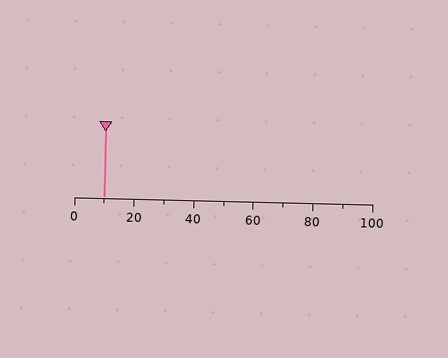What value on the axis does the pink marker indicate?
The marker indicates approximately 10.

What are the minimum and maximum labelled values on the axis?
The axis runs from 0 to 100.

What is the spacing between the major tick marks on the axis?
The major ticks are spaced 20 apart.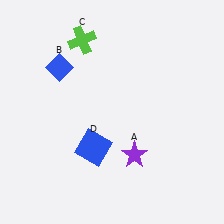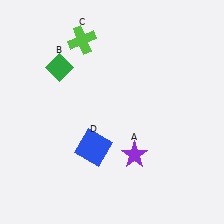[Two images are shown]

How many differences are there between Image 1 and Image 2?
There is 1 difference between the two images.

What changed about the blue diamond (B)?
In Image 1, B is blue. In Image 2, it changed to green.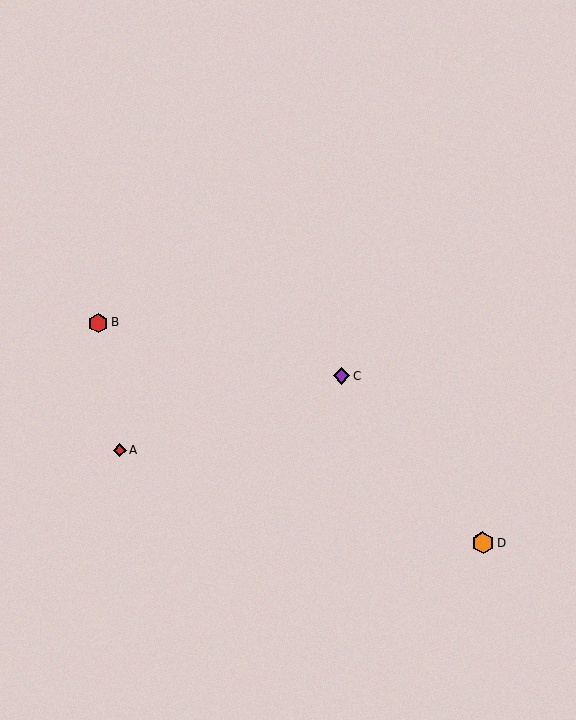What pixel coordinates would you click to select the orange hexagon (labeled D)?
Click at (483, 543) to select the orange hexagon D.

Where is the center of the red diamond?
The center of the red diamond is at (120, 450).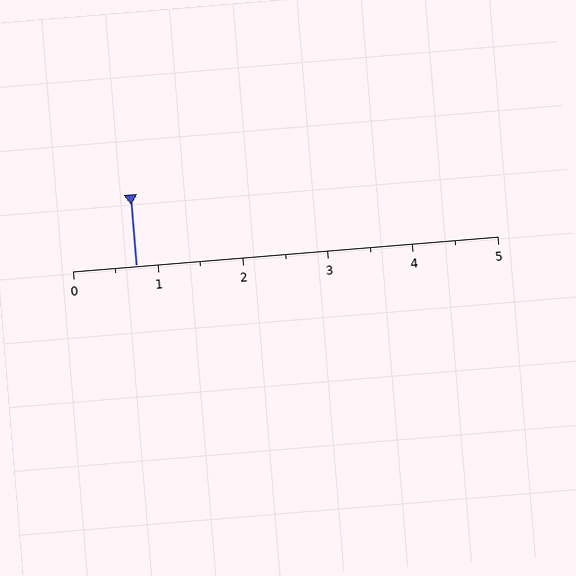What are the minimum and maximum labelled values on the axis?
The axis runs from 0 to 5.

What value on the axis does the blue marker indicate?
The marker indicates approximately 0.8.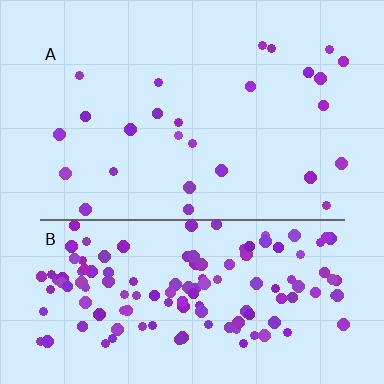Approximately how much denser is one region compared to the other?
Approximately 5.5× — region B over region A.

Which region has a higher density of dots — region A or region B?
B (the bottom).